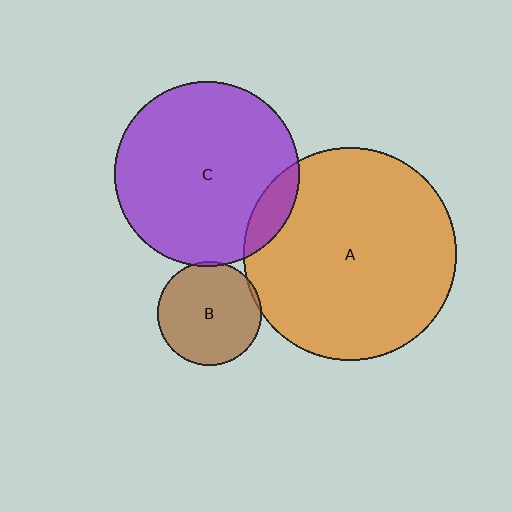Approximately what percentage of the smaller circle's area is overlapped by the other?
Approximately 5%.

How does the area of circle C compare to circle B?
Approximately 3.2 times.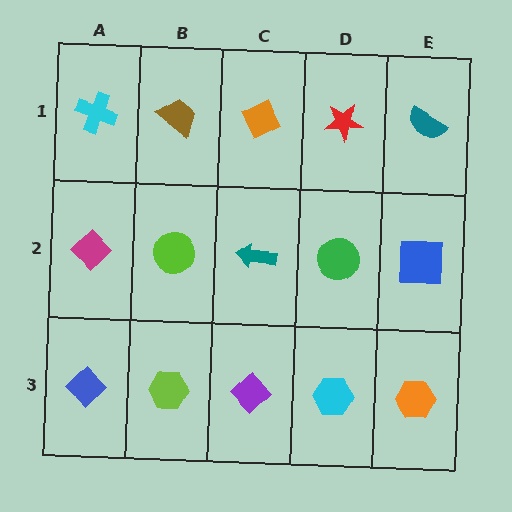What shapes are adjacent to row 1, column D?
A green circle (row 2, column D), an orange diamond (row 1, column C), a teal semicircle (row 1, column E).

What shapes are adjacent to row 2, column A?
A cyan cross (row 1, column A), a blue diamond (row 3, column A), a lime circle (row 2, column B).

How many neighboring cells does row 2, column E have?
3.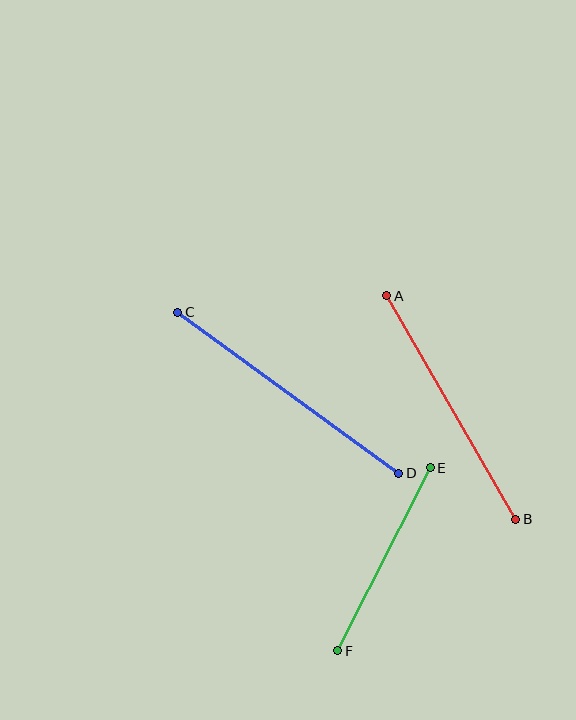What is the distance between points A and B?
The distance is approximately 258 pixels.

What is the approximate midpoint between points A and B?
The midpoint is at approximately (451, 407) pixels.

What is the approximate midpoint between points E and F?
The midpoint is at approximately (384, 559) pixels.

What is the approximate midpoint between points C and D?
The midpoint is at approximately (288, 393) pixels.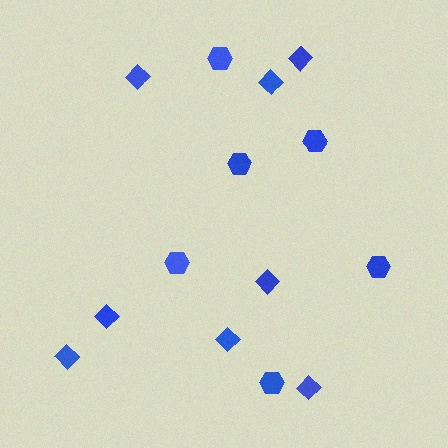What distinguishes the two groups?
There are 2 groups: one group of hexagons (6) and one group of diamonds (8).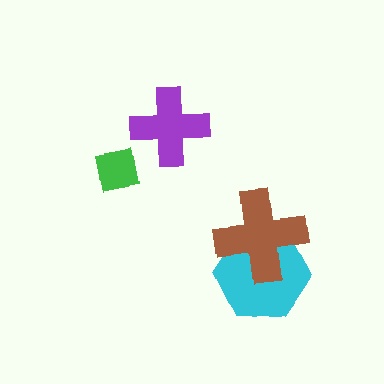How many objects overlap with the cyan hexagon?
1 object overlaps with the cyan hexagon.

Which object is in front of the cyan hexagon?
The brown cross is in front of the cyan hexagon.